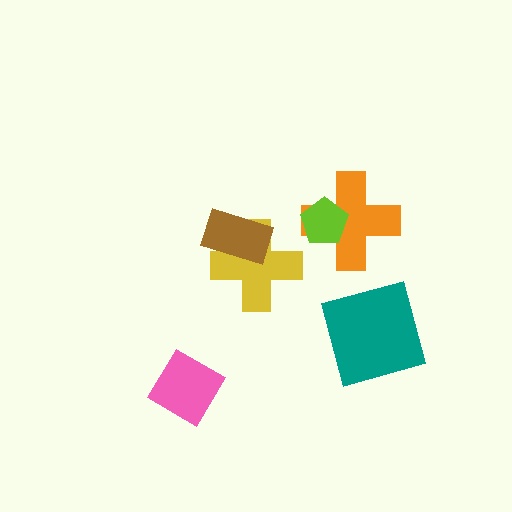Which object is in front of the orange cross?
The lime pentagon is in front of the orange cross.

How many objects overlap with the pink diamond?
0 objects overlap with the pink diamond.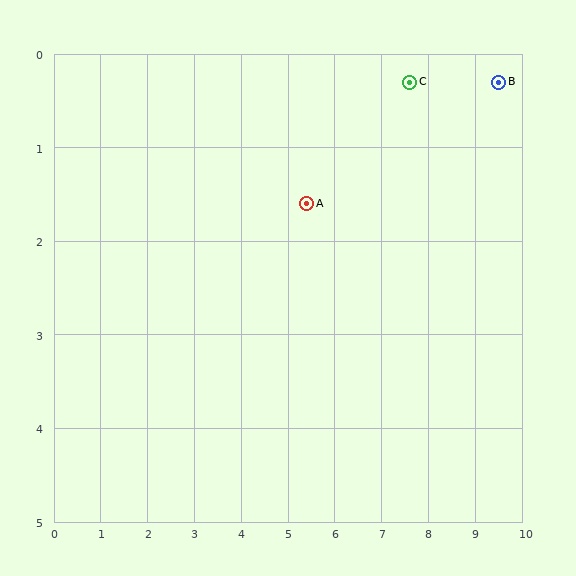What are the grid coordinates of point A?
Point A is at approximately (5.4, 1.6).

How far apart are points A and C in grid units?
Points A and C are about 2.6 grid units apart.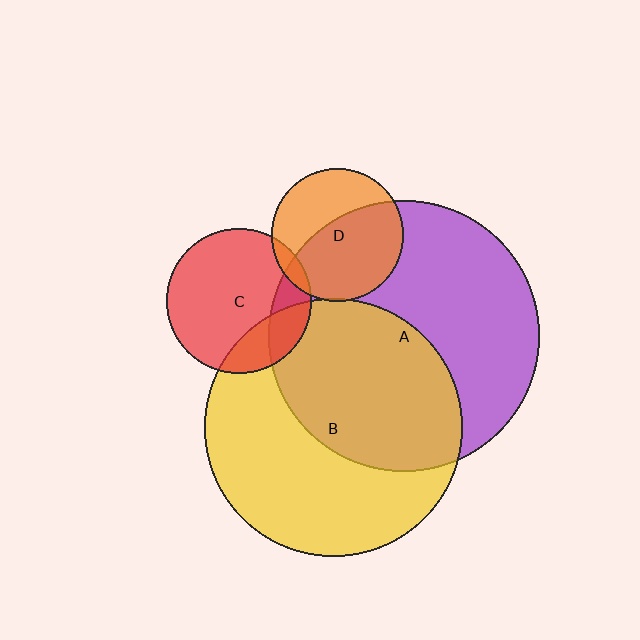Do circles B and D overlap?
Yes.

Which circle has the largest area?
Circle A (purple).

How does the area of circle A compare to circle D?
Approximately 4.2 times.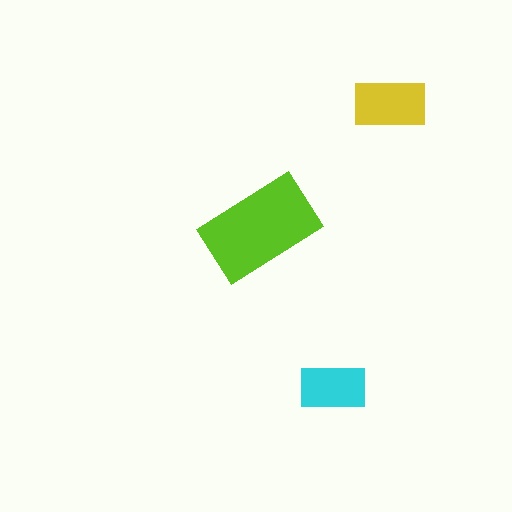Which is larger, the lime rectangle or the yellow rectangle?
The lime one.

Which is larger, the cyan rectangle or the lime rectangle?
The lime one.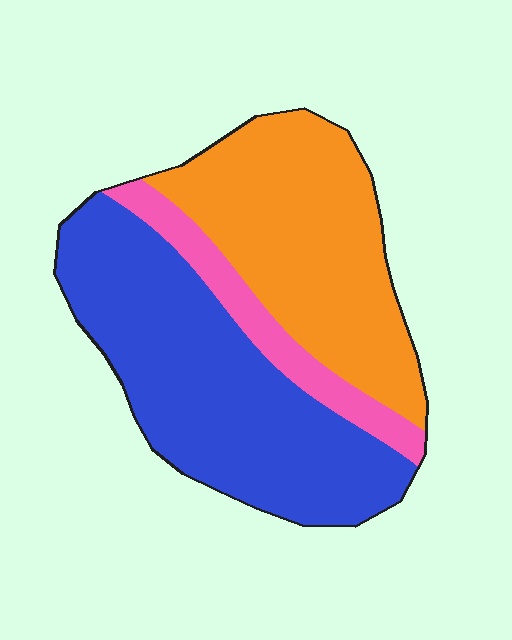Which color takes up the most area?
Blue, at roughly 50%.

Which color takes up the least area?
Pink, at roughly 10%.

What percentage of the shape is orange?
Orange covers about 40% of the shape.